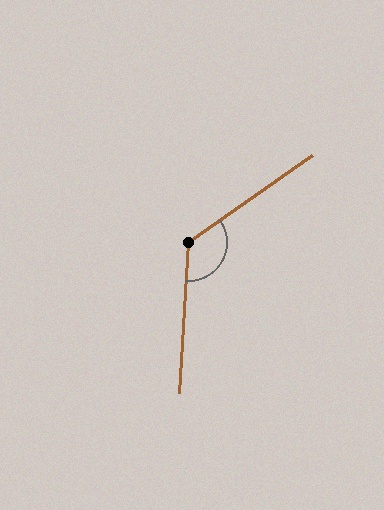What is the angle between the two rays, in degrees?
Approximately 129 degrees.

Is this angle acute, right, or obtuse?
It is obtuse.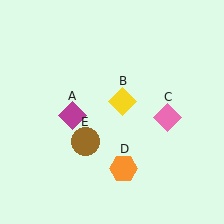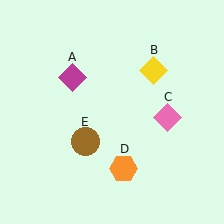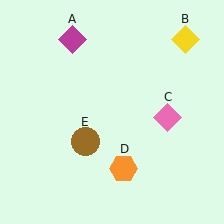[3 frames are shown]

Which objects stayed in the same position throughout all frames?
Pink diamond (object C) and orange hexagon (object D) and brown circle (object E) remained stationary.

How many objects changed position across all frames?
2 objects changed position: magenta diamond (object A), yellow diamond (object B).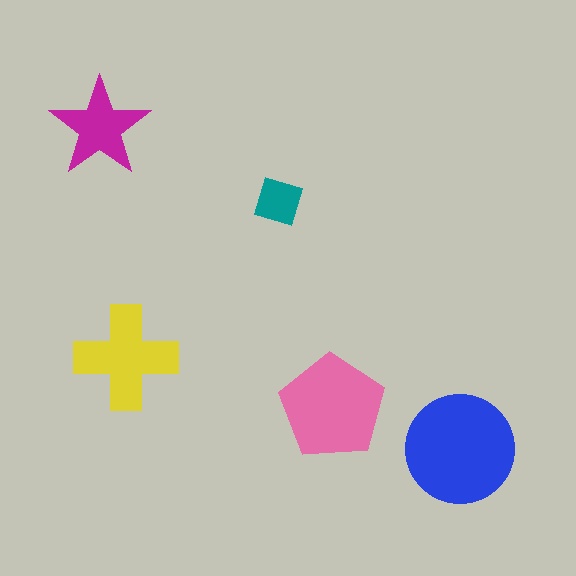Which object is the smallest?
The teal diamond.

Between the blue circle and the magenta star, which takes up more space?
The blue circle.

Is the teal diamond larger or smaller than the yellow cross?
Smaller.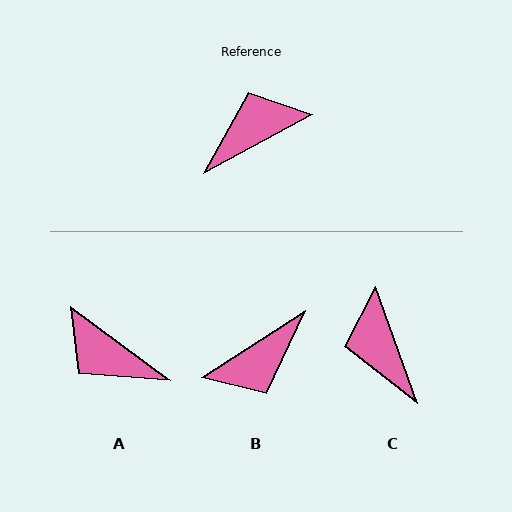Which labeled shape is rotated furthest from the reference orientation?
B, about 176 degrees away.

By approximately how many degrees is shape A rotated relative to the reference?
Approximately 115 degrees counter-clockwise.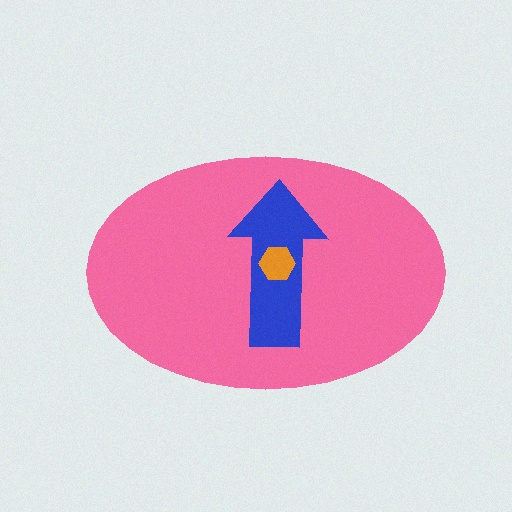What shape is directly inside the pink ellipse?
The blue arrow.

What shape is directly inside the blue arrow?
The orange hexagon.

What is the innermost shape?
The orange hexagon.